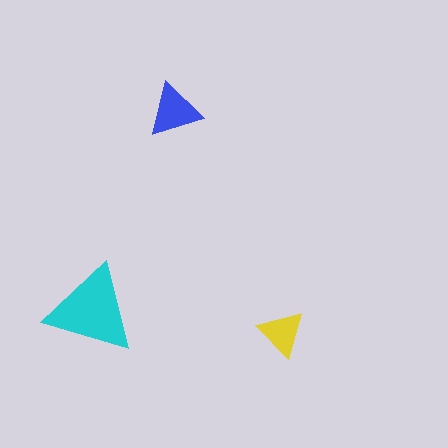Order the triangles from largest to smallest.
the cyan one, the blue one, the yellow one.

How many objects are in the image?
There are 3 objects in the image.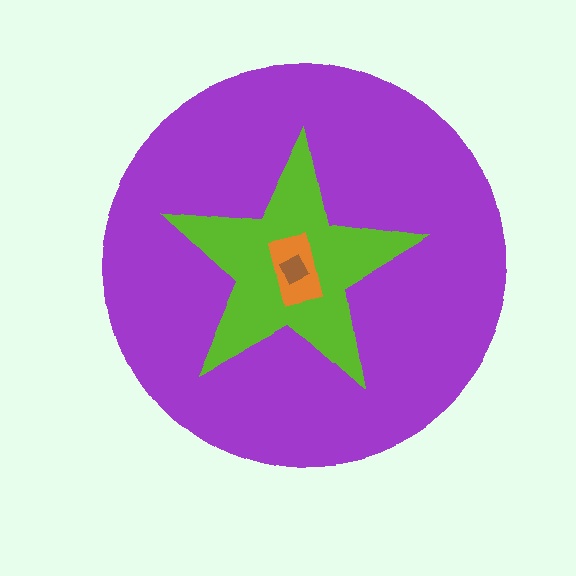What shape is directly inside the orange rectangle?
The brown diamond.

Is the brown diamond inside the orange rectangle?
Yes.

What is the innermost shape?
The brown diamond.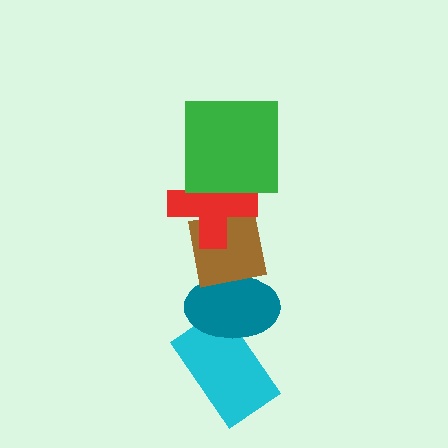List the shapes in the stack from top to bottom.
From top to bottom: the green square, the red cross, the brown square, the teal ellipse, the cyan rectangle.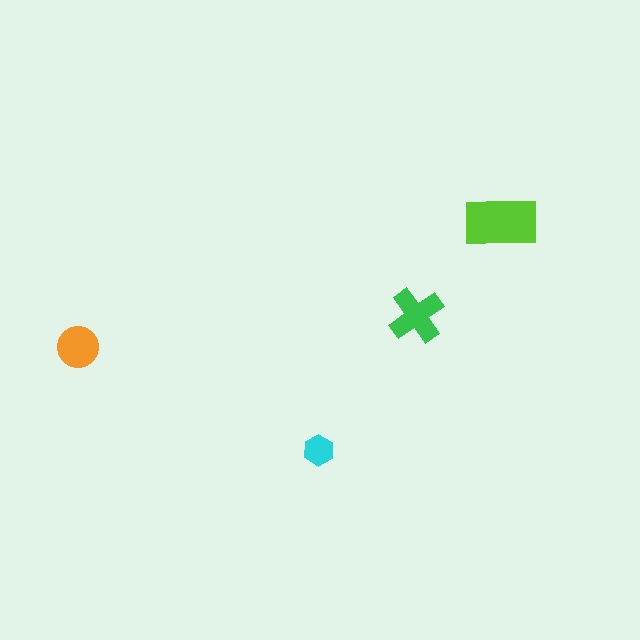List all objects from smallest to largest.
The cyan hexagon, the orange circle, the green cross, the lime rectangle.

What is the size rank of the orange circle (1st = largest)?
3rd.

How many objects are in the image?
There are 4 objects in the image.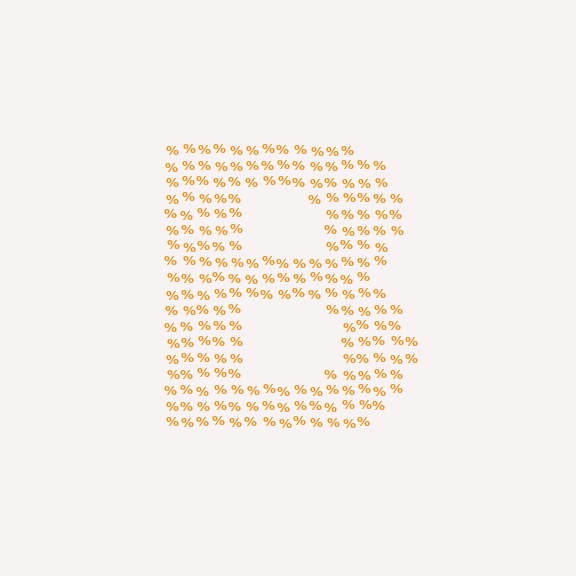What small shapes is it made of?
It is made of small percent signs.